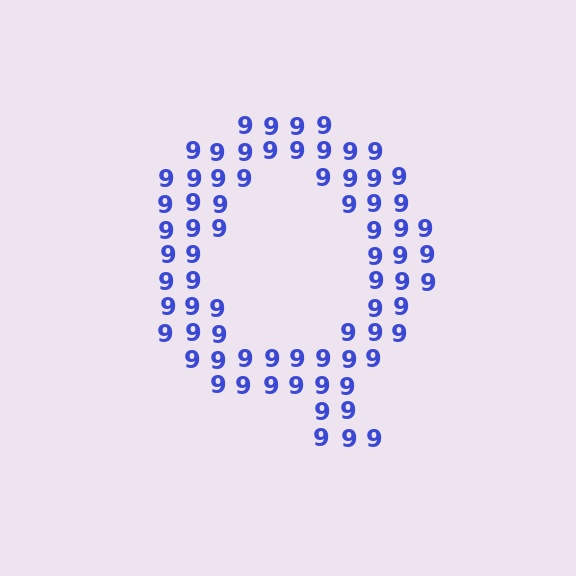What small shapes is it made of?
It is made of small digit 9's.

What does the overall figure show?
The overall figure shows the letter Q.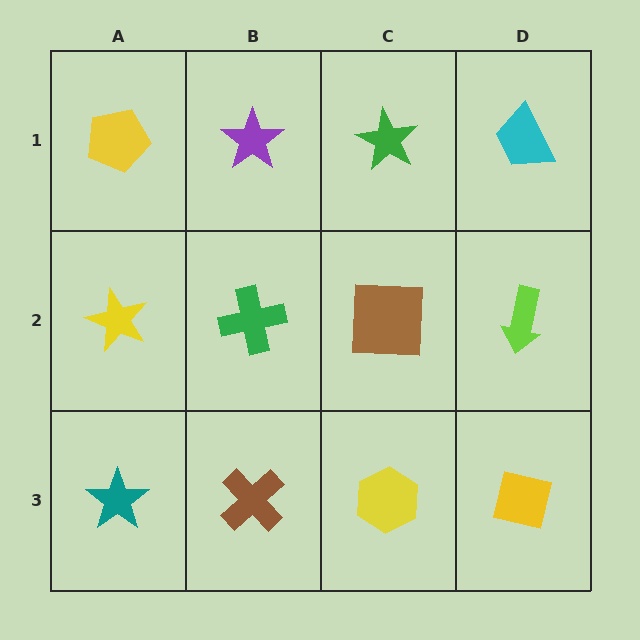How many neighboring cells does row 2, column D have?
3.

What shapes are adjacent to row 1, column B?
A green cross (row 2, column B), a yellow pentagon (row 1, column A), a green star (row 1, column C).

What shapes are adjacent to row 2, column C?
A green star (row 1, column C), a yellow hexagon (row 3, column C), a green cross (row 2, column B), a lime arrow (row 2, column D).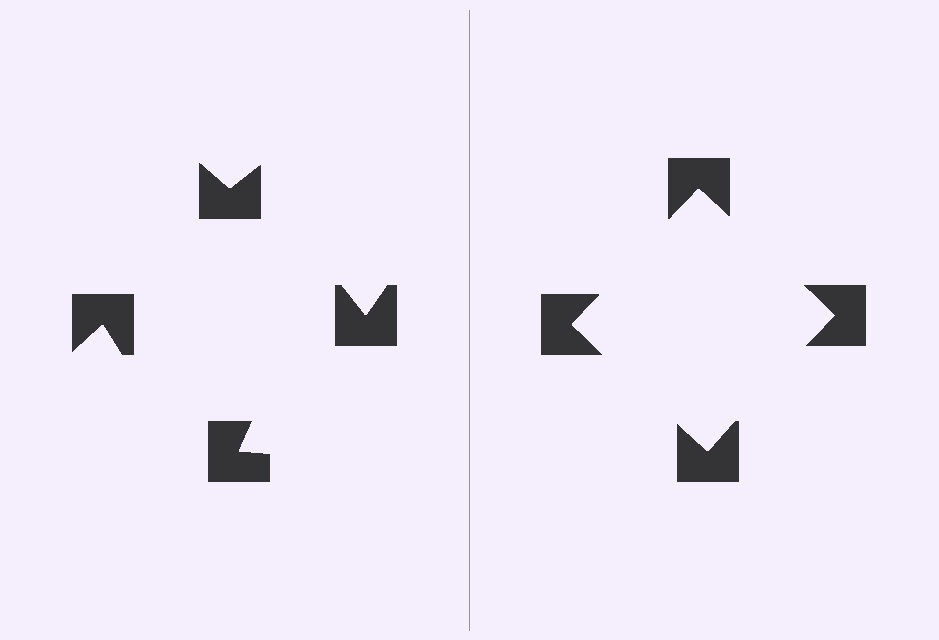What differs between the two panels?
The notched squares are positioned identically on both sides; only the wedge orientations differ. On the right they align to a square; on the left they are misaligned.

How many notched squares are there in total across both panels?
8 — 4 on each side.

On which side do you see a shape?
An illusory square appears on the right side. On the left side the wedge cuts are rotated, so no coherent shape forms.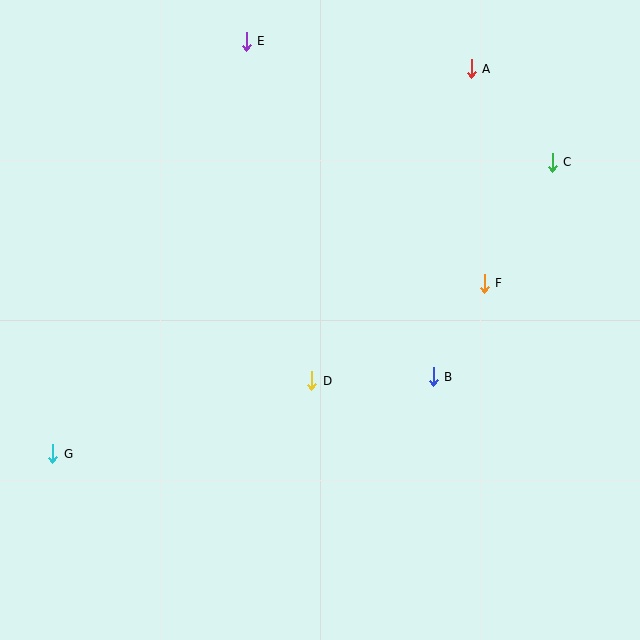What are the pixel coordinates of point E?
Point E is at (246, 41).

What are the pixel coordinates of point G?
Point G is at (53, 454).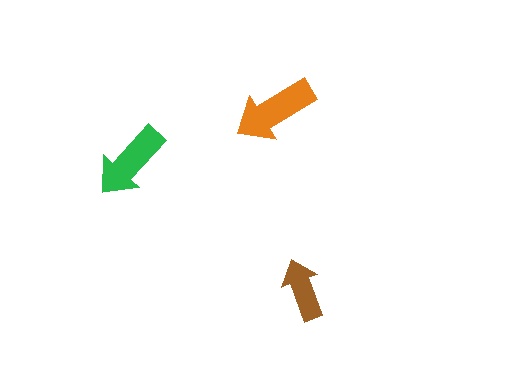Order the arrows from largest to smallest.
the orange one, the green one, the brown one.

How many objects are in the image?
There are 3 objects in the image.